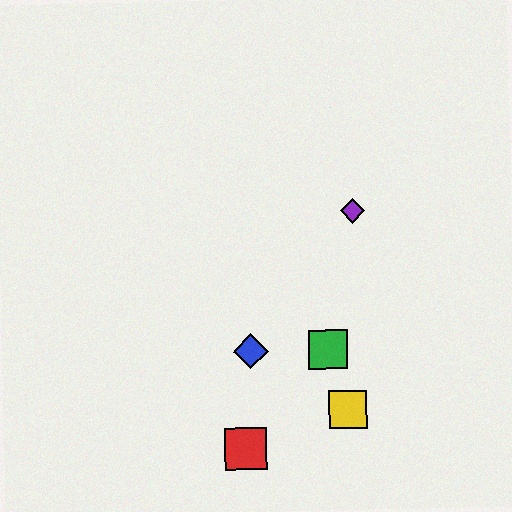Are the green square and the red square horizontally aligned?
No, the green square is at y≈350 and the red square is at y≈449.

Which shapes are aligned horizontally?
The blue diamond, the green square are aligned horizontally.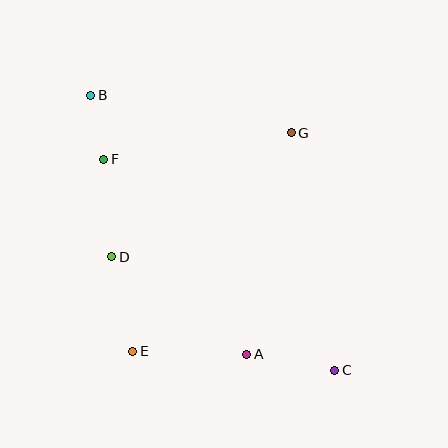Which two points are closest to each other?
Points B and F are closest to each other.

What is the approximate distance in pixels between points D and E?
The distance between D and E is approximately 97 pixels.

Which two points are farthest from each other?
Points B and C are farthest from each other.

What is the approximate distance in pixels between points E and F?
The distance between E and F is approximately 194 pixels.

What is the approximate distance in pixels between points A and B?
The distance between A and B is approximately 303 pixels.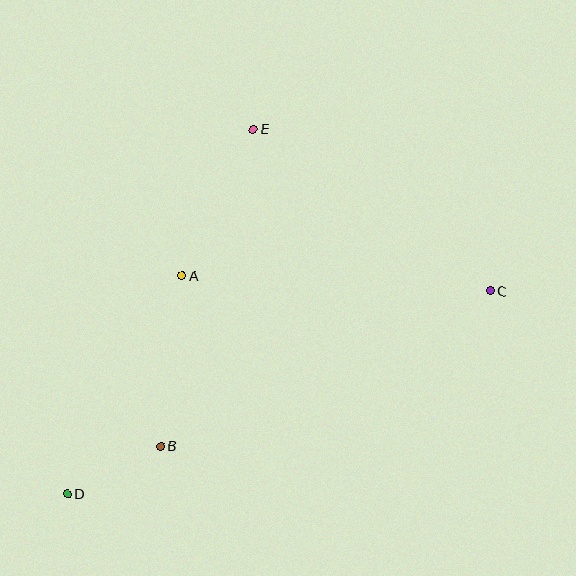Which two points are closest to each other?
Points B and D are closest to each other.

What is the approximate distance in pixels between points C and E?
The distance between C and E is approximately 287 pixels.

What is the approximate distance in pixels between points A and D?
The distance between A and D is approximately 247 pixels.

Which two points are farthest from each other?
Points C and D are farthest from each other.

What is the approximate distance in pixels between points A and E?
The distance between A and E is approximately 163 pixels.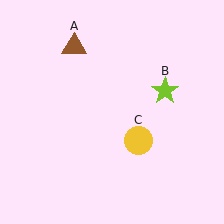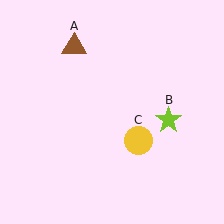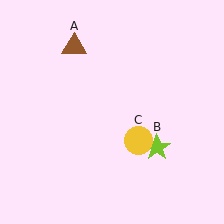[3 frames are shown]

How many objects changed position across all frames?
1 object changed position: lime star (object B).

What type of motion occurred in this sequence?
The lime star (object B) rotated clockwise around the center of the scene.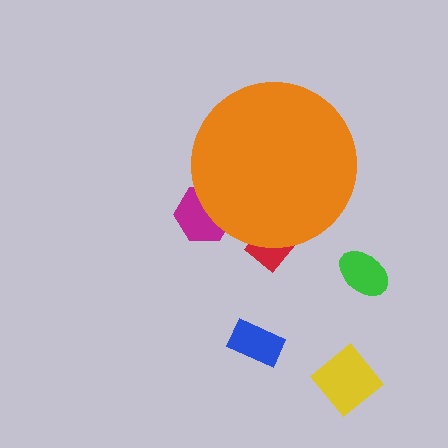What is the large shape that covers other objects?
An orange circle.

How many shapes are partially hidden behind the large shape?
2 shapes are partially hidden.